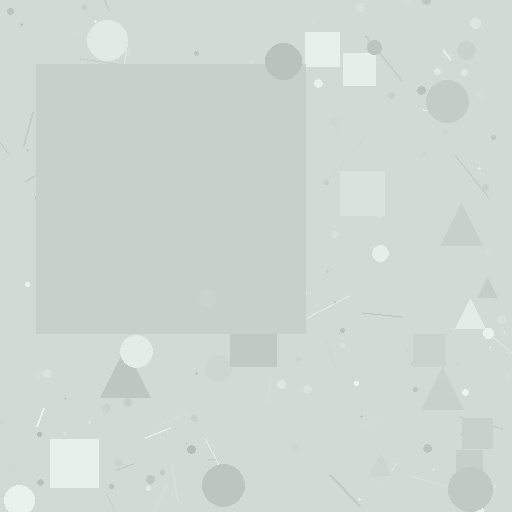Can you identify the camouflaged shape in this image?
The camouflaged shape is a square.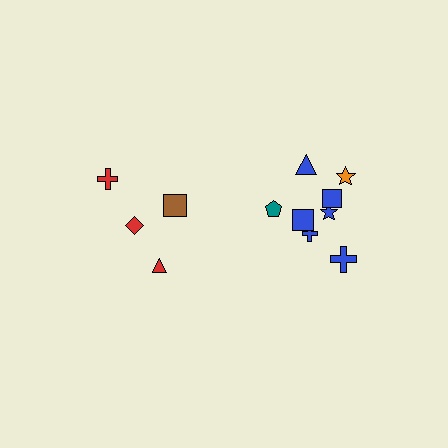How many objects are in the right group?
There are 8 objects.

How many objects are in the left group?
There are 4 objects.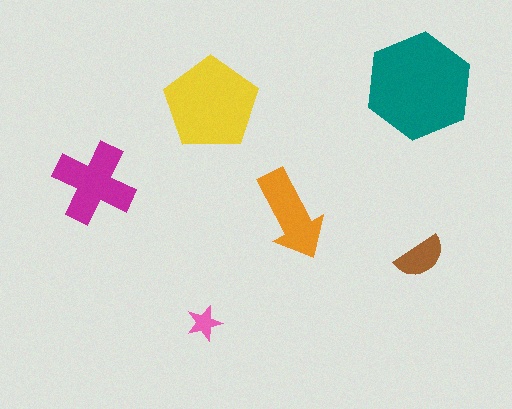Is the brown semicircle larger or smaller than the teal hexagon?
Smaller.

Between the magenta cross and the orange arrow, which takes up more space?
The magenta cross.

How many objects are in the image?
There are 6 objects in the image.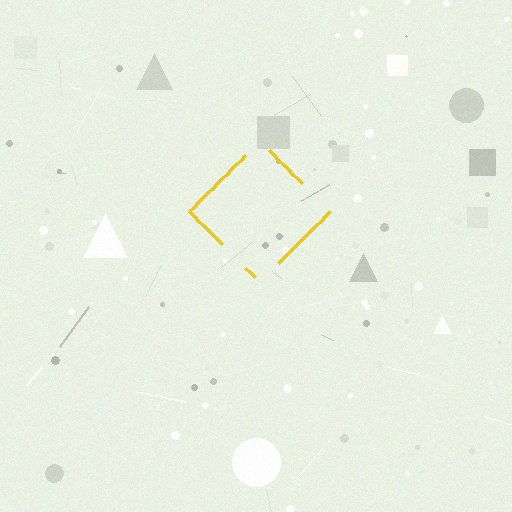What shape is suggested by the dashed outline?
The dashed outline suggests a diamond.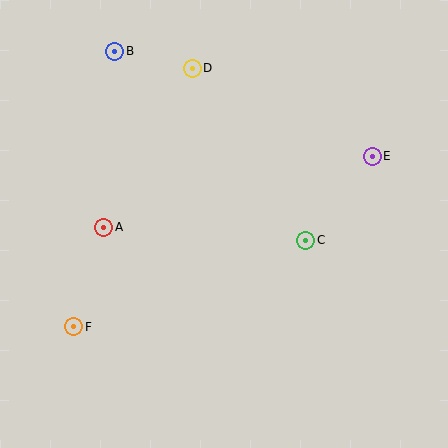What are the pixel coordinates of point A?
Point A is at (104, 227).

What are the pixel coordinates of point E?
Point E is at (372, 156).